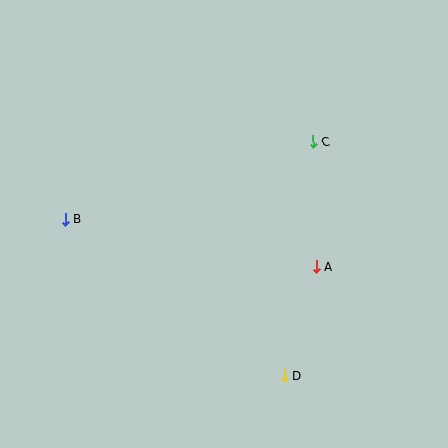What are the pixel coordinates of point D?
Point D is at (284, 376).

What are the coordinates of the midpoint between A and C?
The midpoint between A and C is at (315, 205).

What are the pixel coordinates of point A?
Point A is at (316, 267).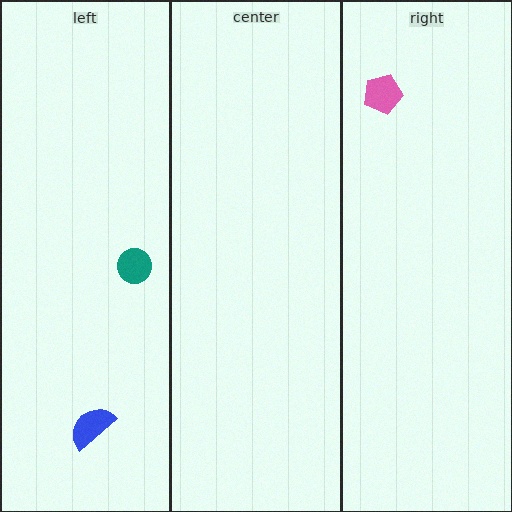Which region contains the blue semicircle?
The left region.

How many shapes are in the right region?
1.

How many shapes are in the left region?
2.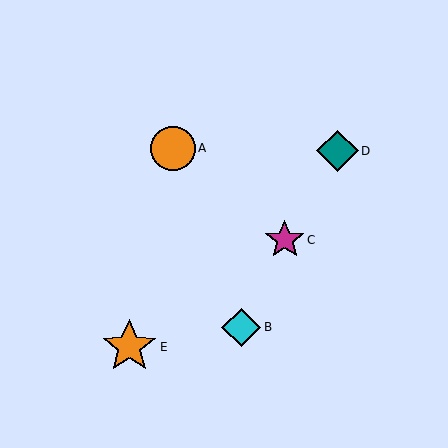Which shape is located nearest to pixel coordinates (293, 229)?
The magenta star (labeled C) at (285, 240) is nearest to that location.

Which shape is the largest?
The orange star (labeled E) is the largest.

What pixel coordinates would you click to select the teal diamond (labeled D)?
Click at (338, 151) to select the teal diamond D.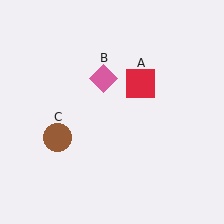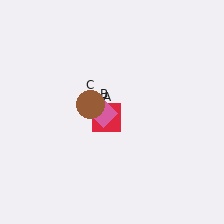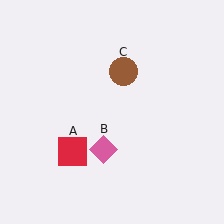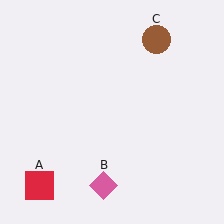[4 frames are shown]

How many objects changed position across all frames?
3 objects changed position: red square (object A), pink diamond (object B), brown circle (object C).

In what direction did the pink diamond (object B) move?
The pink diamond (object B) moved down.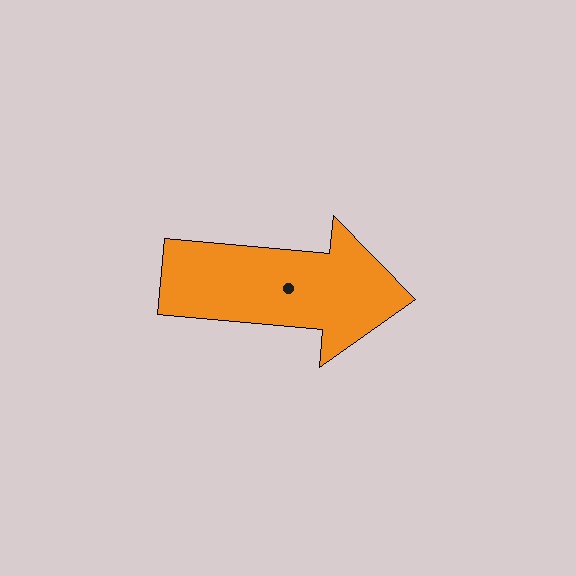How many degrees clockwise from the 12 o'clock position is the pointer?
Approximately 95 degrees.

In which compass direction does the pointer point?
East.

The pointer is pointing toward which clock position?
Roughly 3 o'clock.